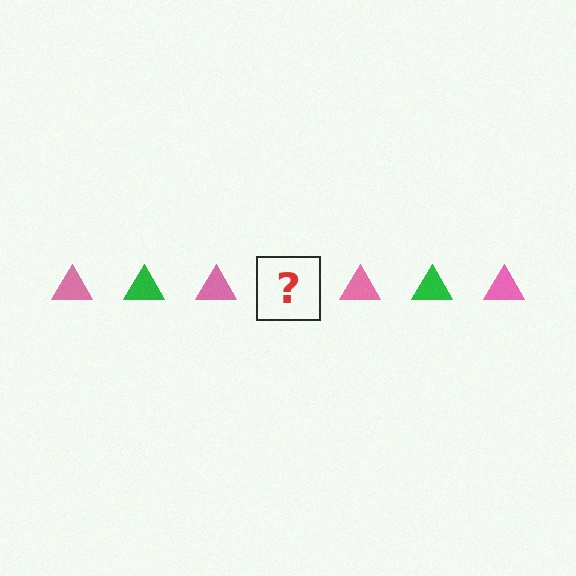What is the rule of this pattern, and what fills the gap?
The rule is that the pattern cycles through pink, green triangles. The gap should be filled with a green triangle.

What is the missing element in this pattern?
The missing element is a green triangle.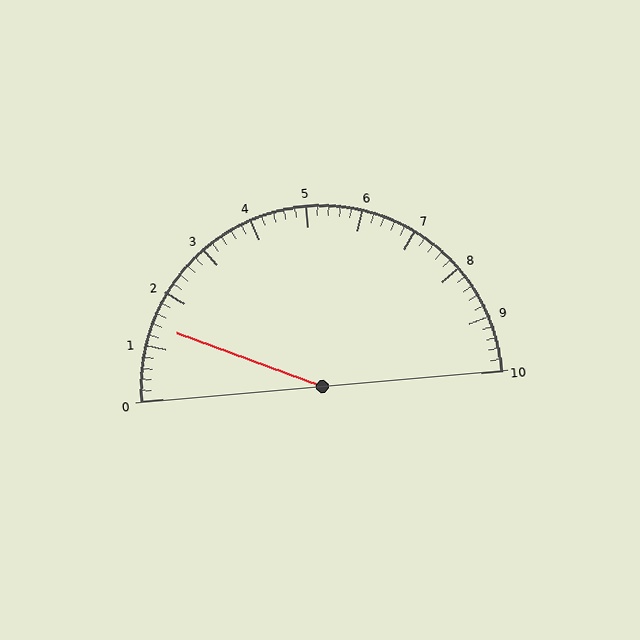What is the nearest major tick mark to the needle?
The nearest major tick mark is 1.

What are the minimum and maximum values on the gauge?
The gauge ranges from 0 to 10.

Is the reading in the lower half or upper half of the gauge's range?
The reading is in the lower half of the range (0 to 10).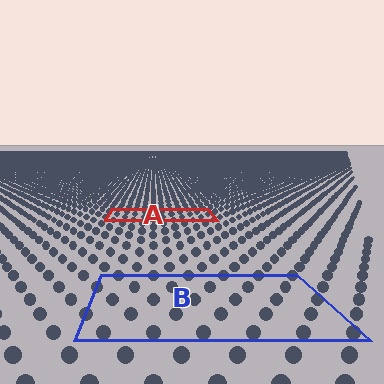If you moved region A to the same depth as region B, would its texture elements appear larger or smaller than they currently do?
They would appear larger. At a closer depth, the same texture elements are projected at a bigger on-screen size.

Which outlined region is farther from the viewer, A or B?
Region A is farther from the viewer — the texture elements inside it appear smaller and more densely packed.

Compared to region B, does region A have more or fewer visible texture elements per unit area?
Region A has more texture elements per unit area — they are packed more densely because it is farther away.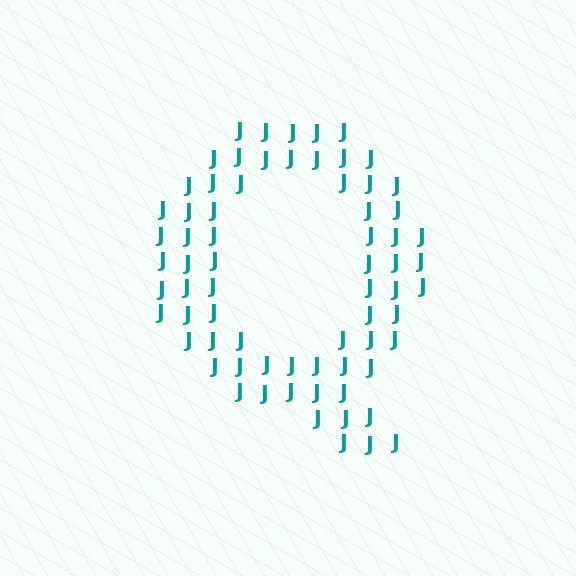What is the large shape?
The large shape is the letter Q.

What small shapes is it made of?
It is made of small letter J's.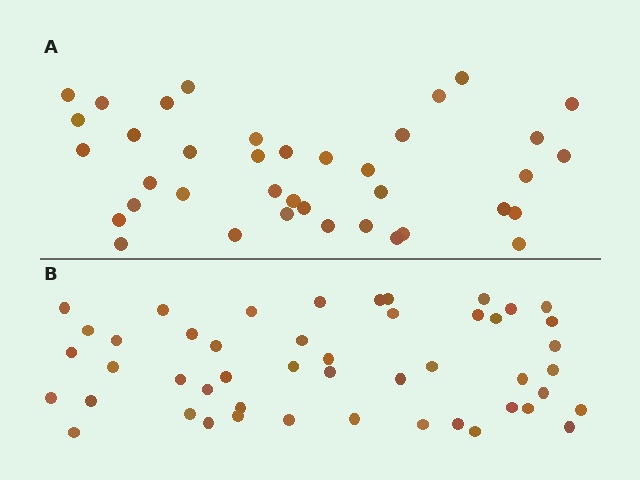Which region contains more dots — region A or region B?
Region B (the bottom region) has more dots.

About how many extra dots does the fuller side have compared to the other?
Region B has roughly 10 or so more dots than region A.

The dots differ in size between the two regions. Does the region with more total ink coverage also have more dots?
No. Region A has more total ink coverage because its dots are larger, but region B actually contains more individual dots. Total area can be misleading — the number of items is what matters here.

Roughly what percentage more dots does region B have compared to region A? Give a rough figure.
About 25% more.